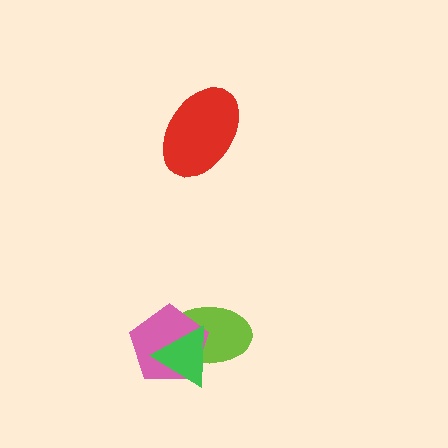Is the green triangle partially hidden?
No, no other shape covers it.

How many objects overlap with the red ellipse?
0 objects overlap with the red ellipse.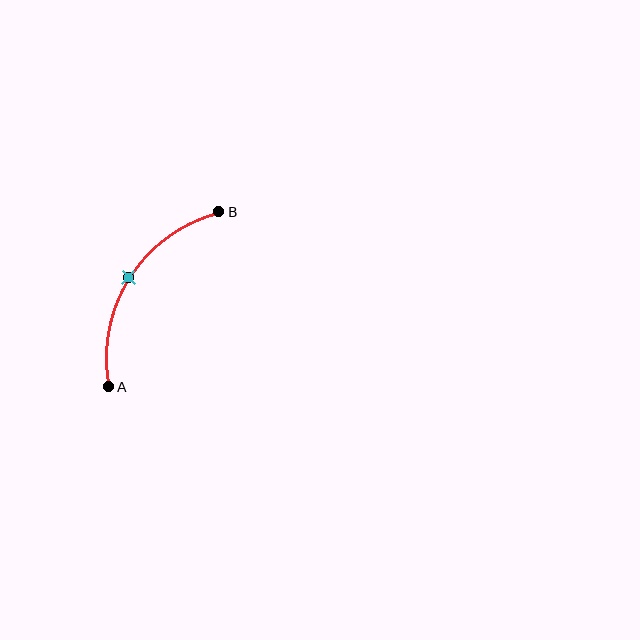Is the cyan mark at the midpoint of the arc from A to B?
Yes. The cyan mark lies on the arc at equal arc-length from both A and B — it is the arc midpoint.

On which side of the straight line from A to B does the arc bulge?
The arc bulges to the left of the straight line connecting A and B.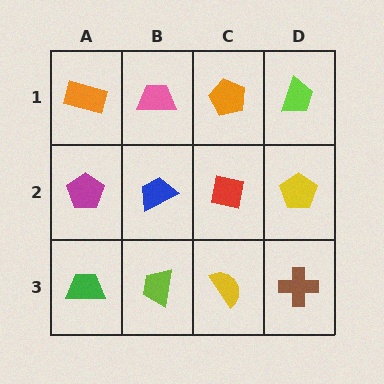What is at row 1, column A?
An orange rectangle.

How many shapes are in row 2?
4 shapes.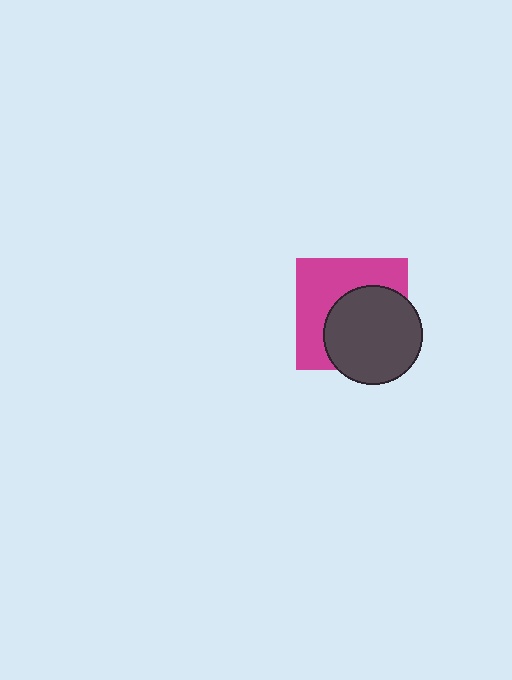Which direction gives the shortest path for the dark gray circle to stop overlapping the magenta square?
Moving toward the lower-right gives the shortest separation.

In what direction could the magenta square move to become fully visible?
The magenta square could move toward the upper-left. That would shift it out from behind the dark gray circle entirely.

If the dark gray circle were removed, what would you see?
You would see the complete magenta square.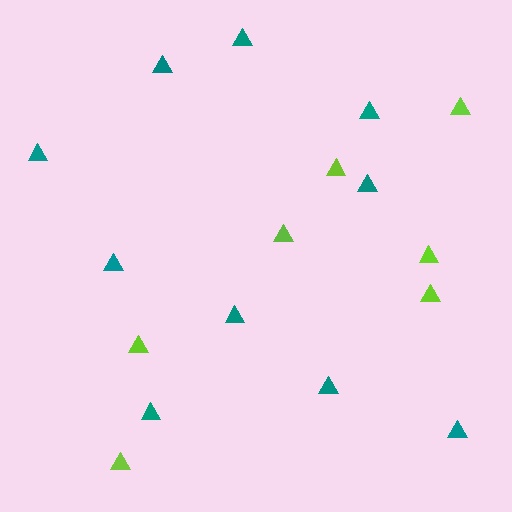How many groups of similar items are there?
There are 2 groups: one group of teal triangles (10) and one group of lime triangles (7).